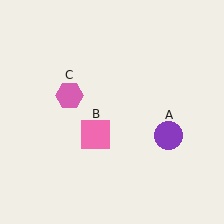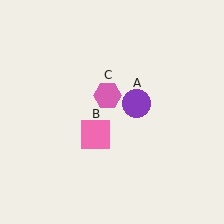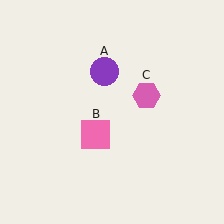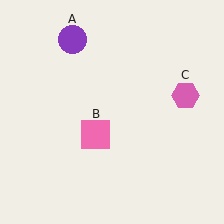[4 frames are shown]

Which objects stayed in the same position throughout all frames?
Pink square (object B) remained stationary.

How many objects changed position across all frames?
2 objects changed position: purple circle (object A), pink hexagon (object C).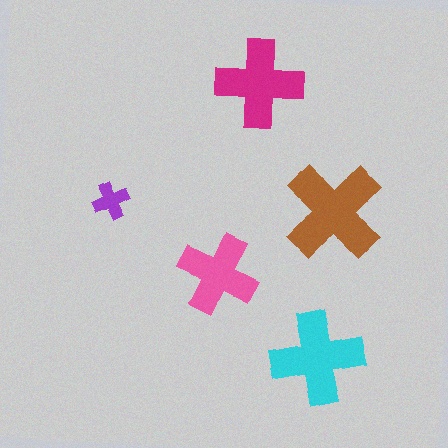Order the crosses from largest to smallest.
the brown one, the cyan one, the magenta one, the pink one, the purple one.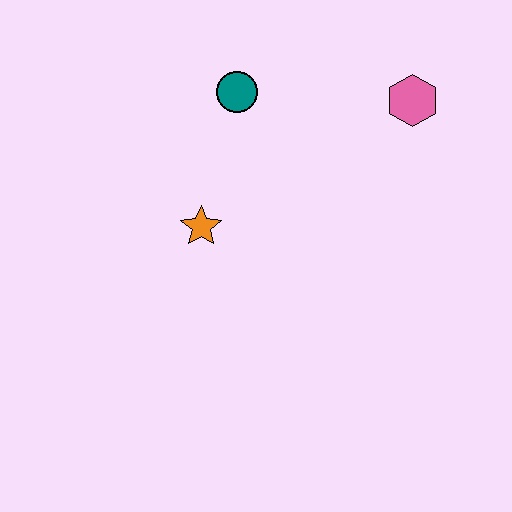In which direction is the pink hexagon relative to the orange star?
The pink hexagon is to the right of the orange star.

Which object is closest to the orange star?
The teal circle is closest to the orange star.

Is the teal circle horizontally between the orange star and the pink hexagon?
Yes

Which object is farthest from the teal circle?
The pink hexagon is farthest from the teal circle.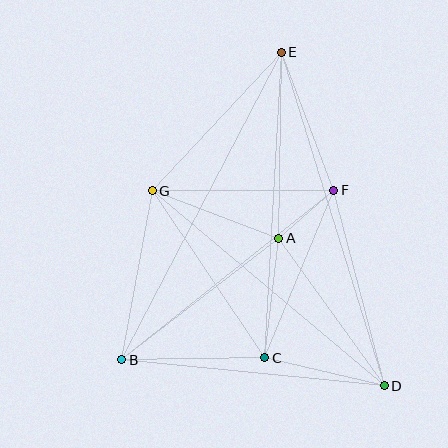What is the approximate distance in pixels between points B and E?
The distance between B and E is approximately 346 pixels.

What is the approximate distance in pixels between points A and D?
The distance between A and D is approximately 181 pixels.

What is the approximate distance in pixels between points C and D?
The distance between C and D is approximately 123 pixels.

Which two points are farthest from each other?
Points D and E are farthest from each other.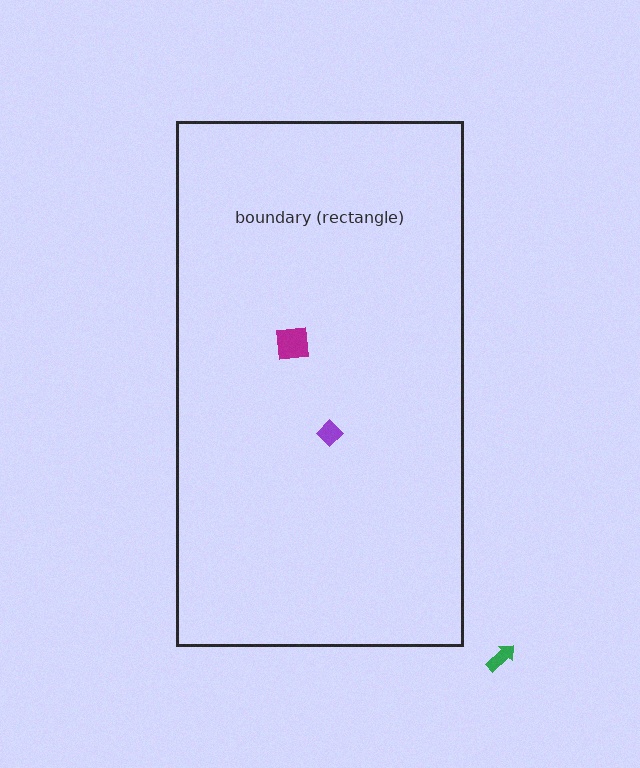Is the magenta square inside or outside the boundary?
Inside.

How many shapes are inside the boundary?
2 inside, 1 outside.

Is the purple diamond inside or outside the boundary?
Inside.